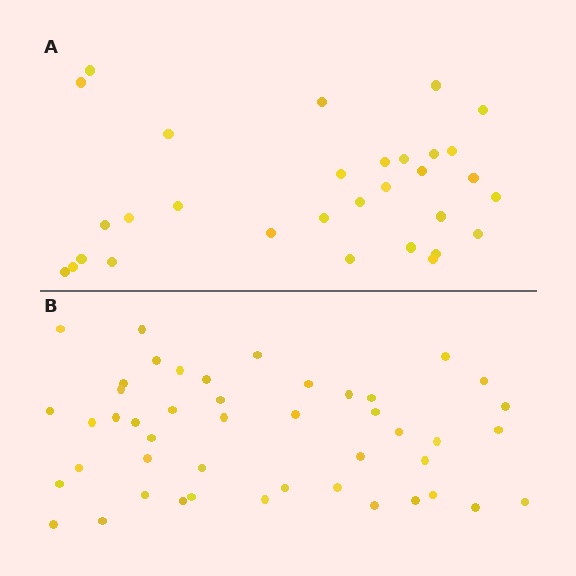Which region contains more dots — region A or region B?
Region B (the bottom region) has more dots.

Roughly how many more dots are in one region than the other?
Region B has approximately 15 more dots than region A.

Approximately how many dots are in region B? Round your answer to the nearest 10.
About 50 dots. (The exact count is 46, which rounds to 50.)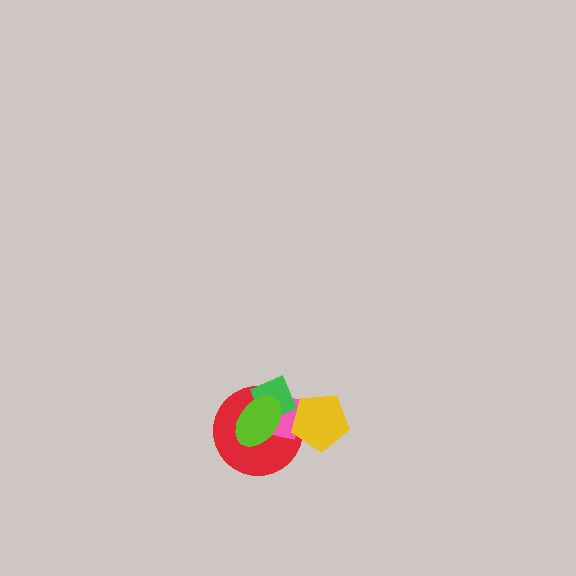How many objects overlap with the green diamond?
3 objects overlap with the green diamond.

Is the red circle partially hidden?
Yes, it is partially covered by another shape.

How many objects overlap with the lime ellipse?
3 objects overlap with the lime ellipse.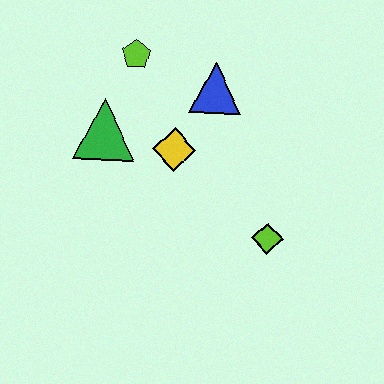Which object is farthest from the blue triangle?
The lime diamond is farthest from the blue triangle.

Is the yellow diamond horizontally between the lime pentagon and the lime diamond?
Yes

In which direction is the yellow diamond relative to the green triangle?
The yellow diamond is to the right of the green triangle.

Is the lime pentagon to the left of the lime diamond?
Yes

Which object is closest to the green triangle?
The yellow diamond is closest to the green triangle.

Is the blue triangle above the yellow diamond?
Yes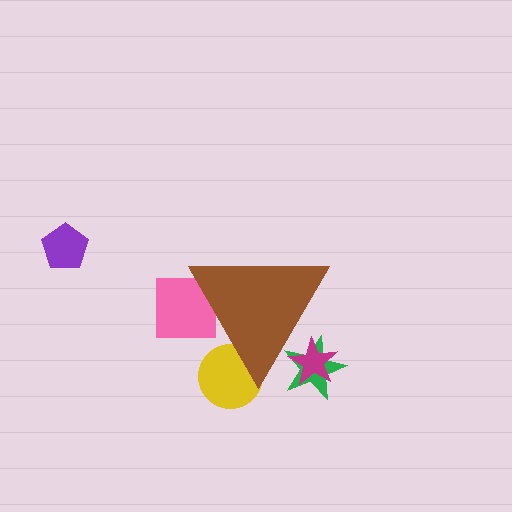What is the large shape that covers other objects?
A brown triangle.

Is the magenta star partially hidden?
Yes, the magenta star is partially hidden behind the brown triangle.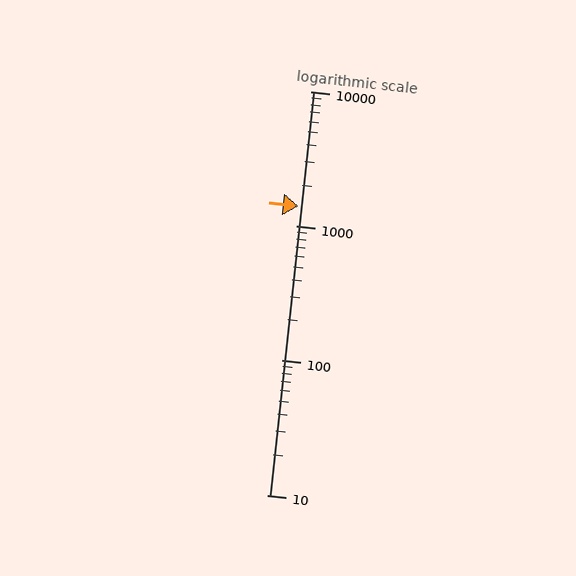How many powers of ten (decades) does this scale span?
The scale spans 3 decades, from 10 to 10000.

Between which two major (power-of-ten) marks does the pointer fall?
The pointer is between 1000 and 10000.